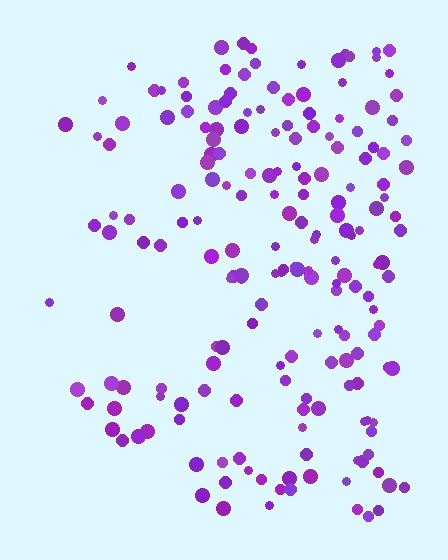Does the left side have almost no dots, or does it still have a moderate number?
Still a moderate number, just noticeably fewer than the right.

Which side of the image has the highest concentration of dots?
The right.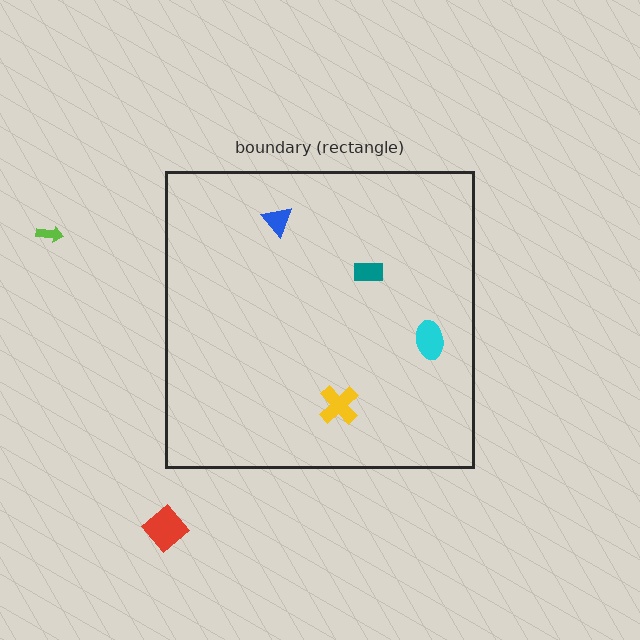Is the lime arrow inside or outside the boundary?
Outside.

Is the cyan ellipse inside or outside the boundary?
Inside.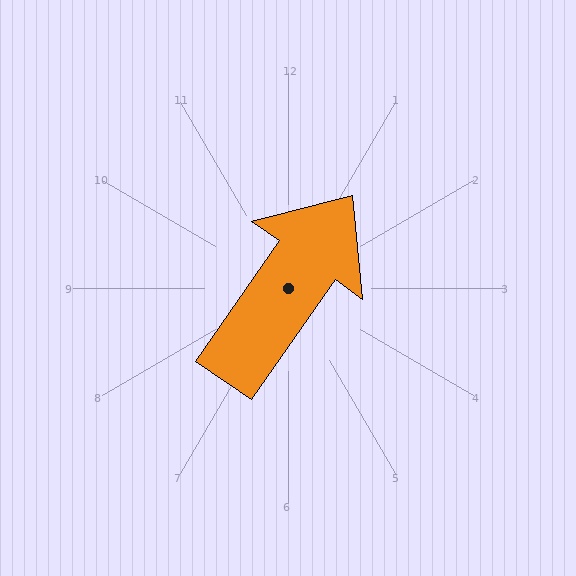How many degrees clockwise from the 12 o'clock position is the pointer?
Approximately 35 degrees.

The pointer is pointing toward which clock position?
Roughly 1 o'clock.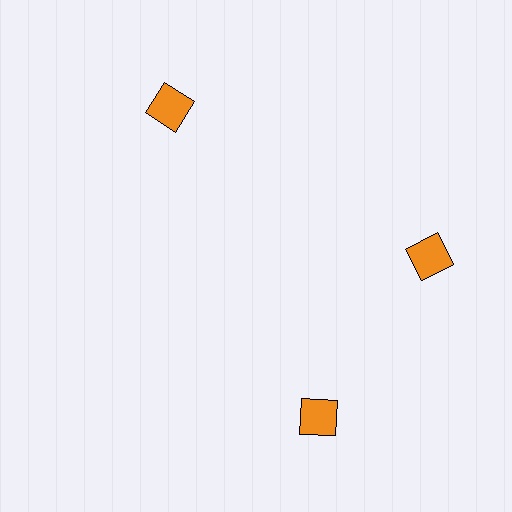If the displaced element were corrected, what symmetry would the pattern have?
It would have 3-fold rotational symmetry — the pattern would map onto itself every 120 degrees.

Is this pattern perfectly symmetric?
No. The 3 orange squares are arranged in a ring, but one element near the 7 o'clock position is rotated out of alignment along the ring, breaking the 3-fold rotational symmetry.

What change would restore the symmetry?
The symmetry would be restored by rotating it back into even spacing with its neighbors so that all 3 squares sit at equal angles and equal distance from the center.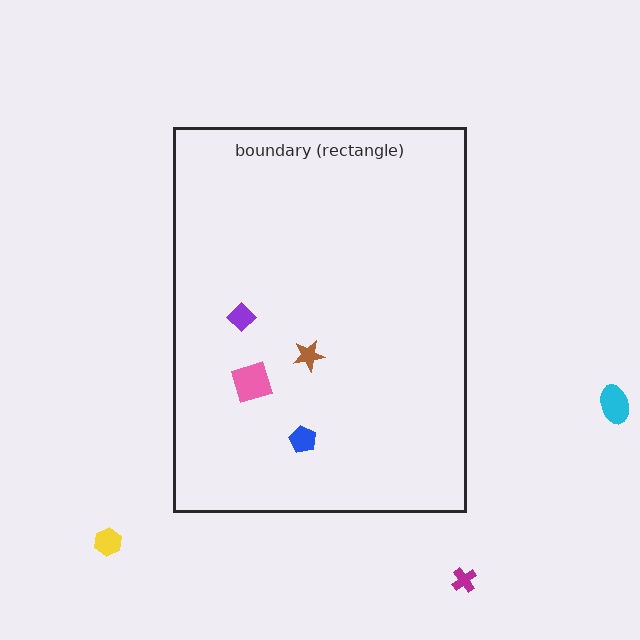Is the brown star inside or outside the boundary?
Inside.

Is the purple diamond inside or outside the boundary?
Inside.